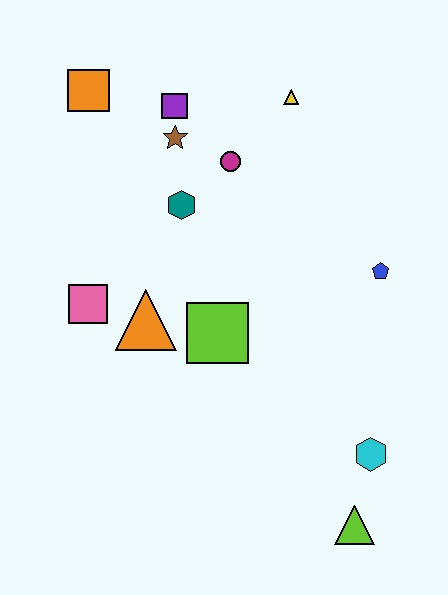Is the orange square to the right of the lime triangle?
No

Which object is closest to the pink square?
The orange triangle is closest to the pink square.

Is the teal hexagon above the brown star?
No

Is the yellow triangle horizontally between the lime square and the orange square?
No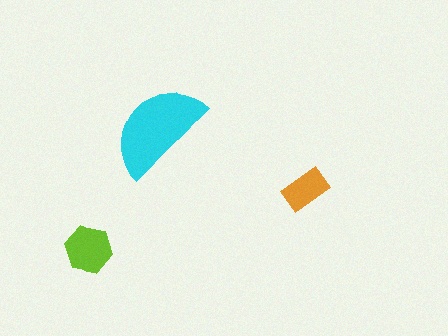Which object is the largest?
The cyan semicircle.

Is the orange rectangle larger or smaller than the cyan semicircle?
Smaller.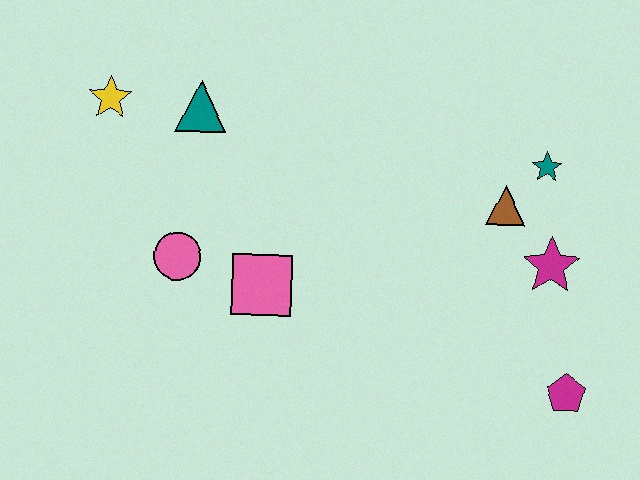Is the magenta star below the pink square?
No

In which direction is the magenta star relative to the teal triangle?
The magenta star is to the right of the teal triangle.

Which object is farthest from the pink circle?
The magenta pentagon is farthest from the pink circle.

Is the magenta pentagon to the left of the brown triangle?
No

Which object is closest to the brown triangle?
The teal star is closest to the brown triangle.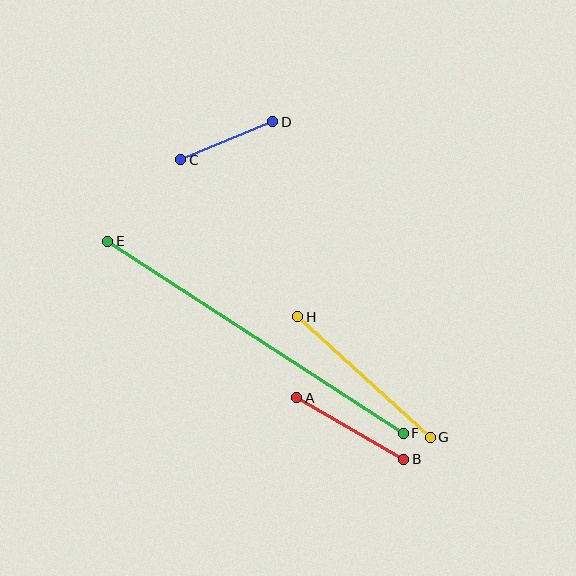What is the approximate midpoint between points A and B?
The midpoint is at approximately (350, 428) pixels.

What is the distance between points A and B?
The distance is approximately 123 pixels.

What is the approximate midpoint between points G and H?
The midpoint is at approximately (364, 377) pixels.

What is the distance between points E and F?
The distance is approximately 352 pixels.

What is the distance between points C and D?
The distance is approximately 99 pixels.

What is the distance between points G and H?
The distance is approximately 179 pixels.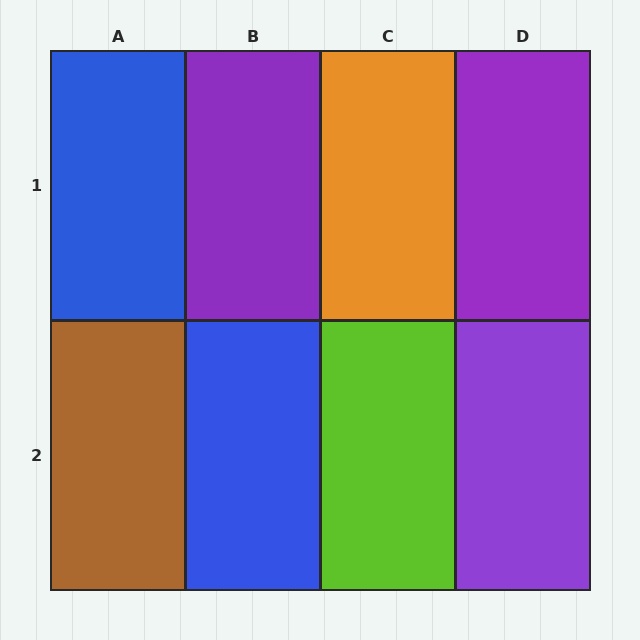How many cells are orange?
1 cell is orange.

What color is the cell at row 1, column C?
Orange.